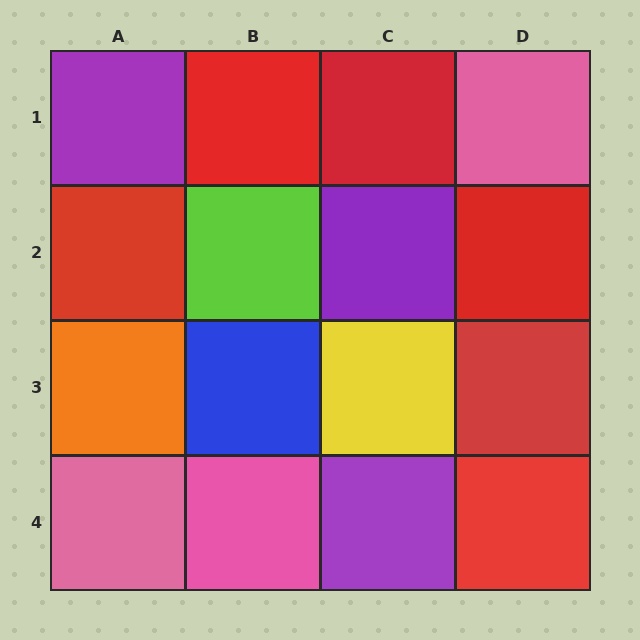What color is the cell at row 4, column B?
Pink.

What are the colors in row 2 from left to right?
Red, lime, purple, red.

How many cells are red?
6 cells are red.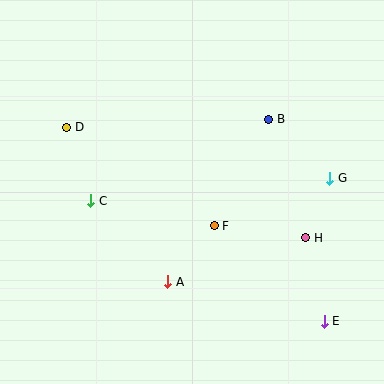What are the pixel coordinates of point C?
Point C is at (91, 201).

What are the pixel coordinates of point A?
Point A is at (168, 282).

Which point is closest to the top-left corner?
Point D is closest to the top-left corner.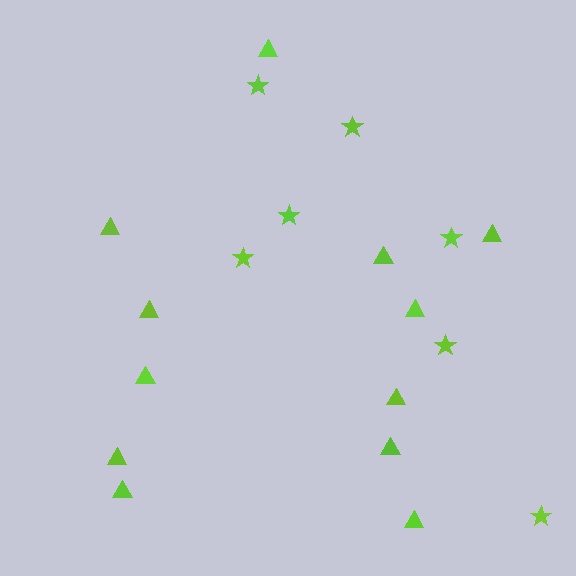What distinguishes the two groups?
There are 2 groups: one group of triangles (12) and one group of stars (7).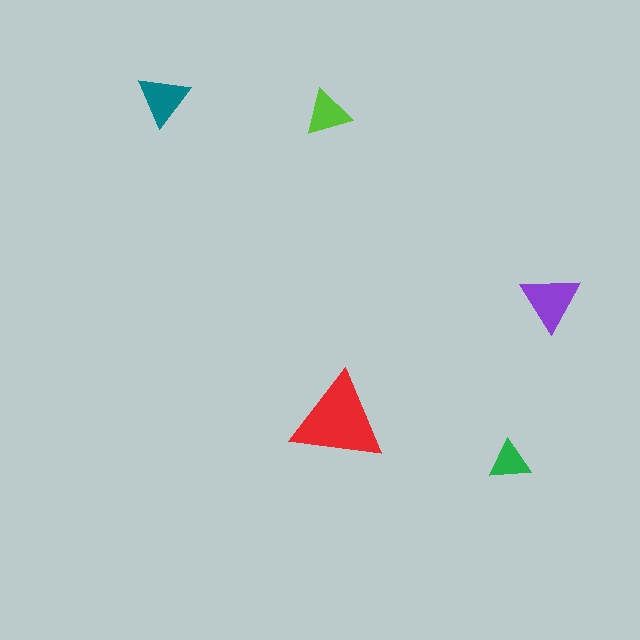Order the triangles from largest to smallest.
the red one, the purple one, the teal one, the lime one, the green one.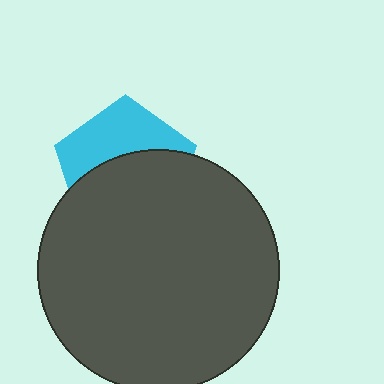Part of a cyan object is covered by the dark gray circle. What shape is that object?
It is a pentagon.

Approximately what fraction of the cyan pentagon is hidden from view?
Roughly 58% of the cyan pentagon is hidden behind the dark gray circle.